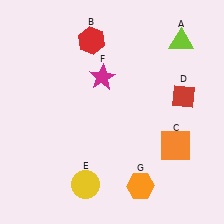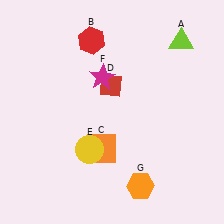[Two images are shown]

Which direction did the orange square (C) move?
The orange square (C) moved left.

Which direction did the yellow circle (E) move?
The yellow circle (E) moved up.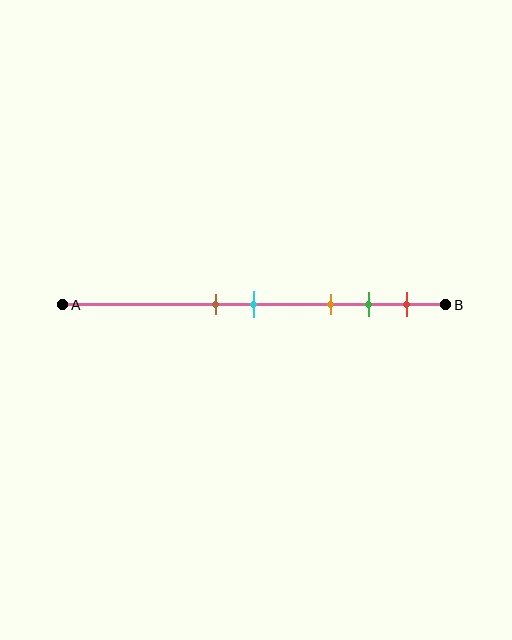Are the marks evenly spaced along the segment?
No, the marks are not evenly spaced.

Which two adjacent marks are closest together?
The brown and cyan marks are the closest adjacent pair.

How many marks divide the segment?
There are 5 marks dividing the segment.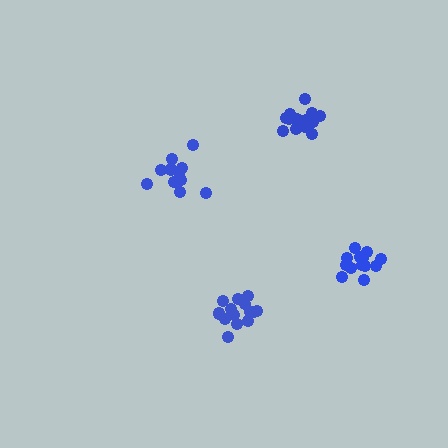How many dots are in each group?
Group 1: 14 dots, Group 2: 12 dots, Group 3: 14 dots, Group 4: 15 dots (55 total).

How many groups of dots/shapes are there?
There are 4 groups.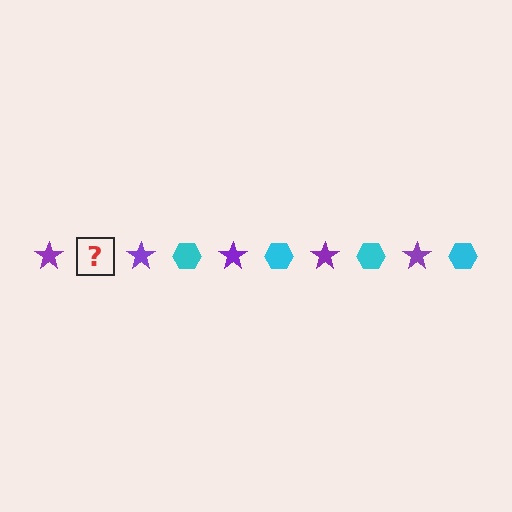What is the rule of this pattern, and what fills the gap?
The rule is that the pattern alternates between purple star and cyan hexagon. The gap should be filled with a cyan hexagon.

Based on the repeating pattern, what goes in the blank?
The blank should be a cyan hexagon.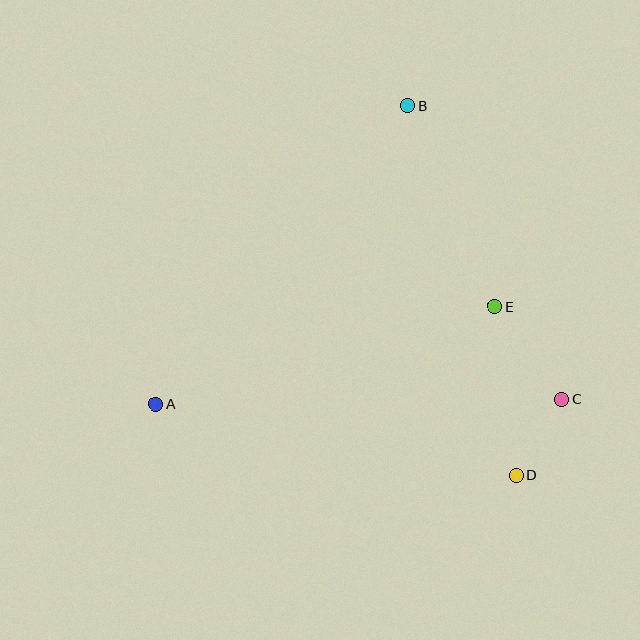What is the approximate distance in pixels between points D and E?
The distance between D and E is approximately 170 pixels.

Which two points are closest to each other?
Points C and D are closest to each other.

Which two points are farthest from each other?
Points A and C are farthest from each other.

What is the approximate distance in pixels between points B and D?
The distance between B and D is approximately 385 pixels.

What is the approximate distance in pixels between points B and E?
The distance between B and E is approximately 219 pixels.